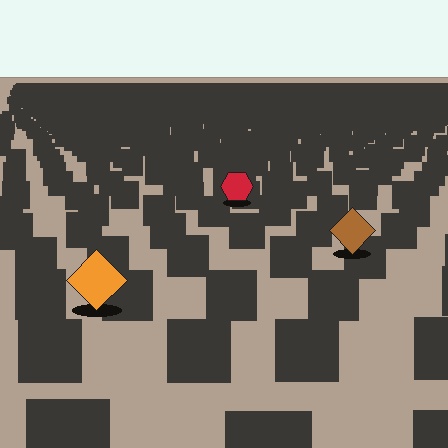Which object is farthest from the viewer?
The red hexagon is farthest from the viewer. It appears smaller and the ground texture around it is denser.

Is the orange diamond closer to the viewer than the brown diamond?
Yes. The orange diamond is closer — you can tell from the texture gradient: the ground texture is coarser near it.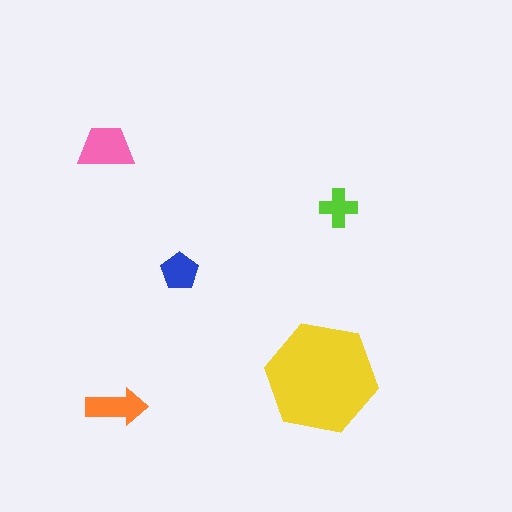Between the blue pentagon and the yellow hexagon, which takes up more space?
The yellow hexagon.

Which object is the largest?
The yellow hexagon.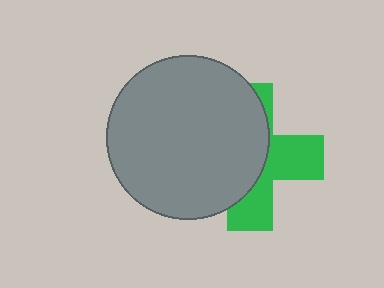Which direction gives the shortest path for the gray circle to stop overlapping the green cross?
Moving left gives the shortest separation.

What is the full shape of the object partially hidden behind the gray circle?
The partially hidden object is a green cross.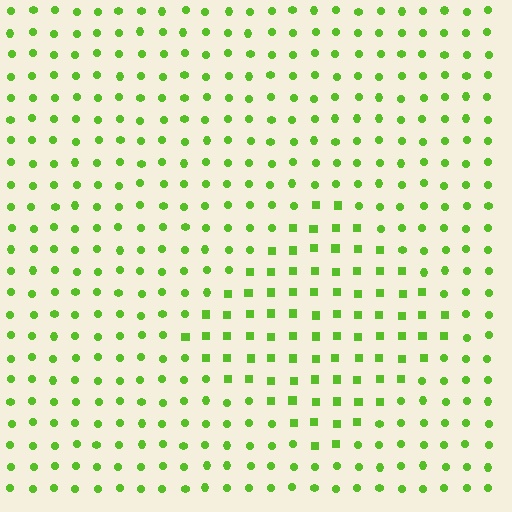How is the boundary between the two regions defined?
The boundary is defined by a change in element shape: squares inside vs. circles outside. All elements share the same color and spacing.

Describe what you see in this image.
The image is filled with small lime elements arranged in a uniform grid. A diamond-shaped region contains squares, while the surrounding area contains circles. The boundary is defined purely by the change in element shape.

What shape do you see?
I see a diamond.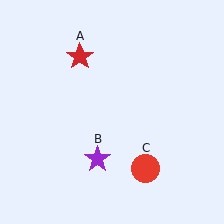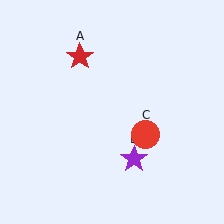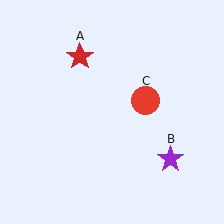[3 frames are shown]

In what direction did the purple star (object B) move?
The purple star (object B) moved right.